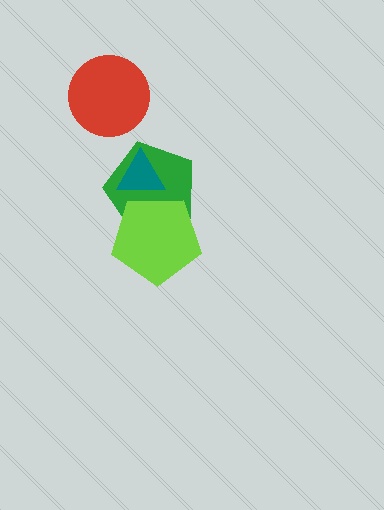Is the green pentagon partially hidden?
Yes, it is partially covered by another shape.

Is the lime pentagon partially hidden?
Yes, it is partially covered by another shape.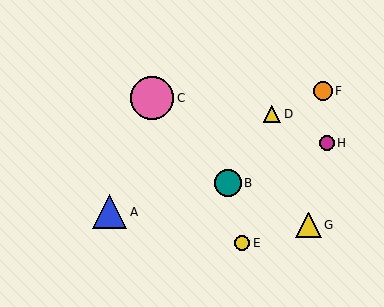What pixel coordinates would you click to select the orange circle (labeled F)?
Click at (323, 91) to select the orange circle F.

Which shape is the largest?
The pink circle (labeled C) is the largest.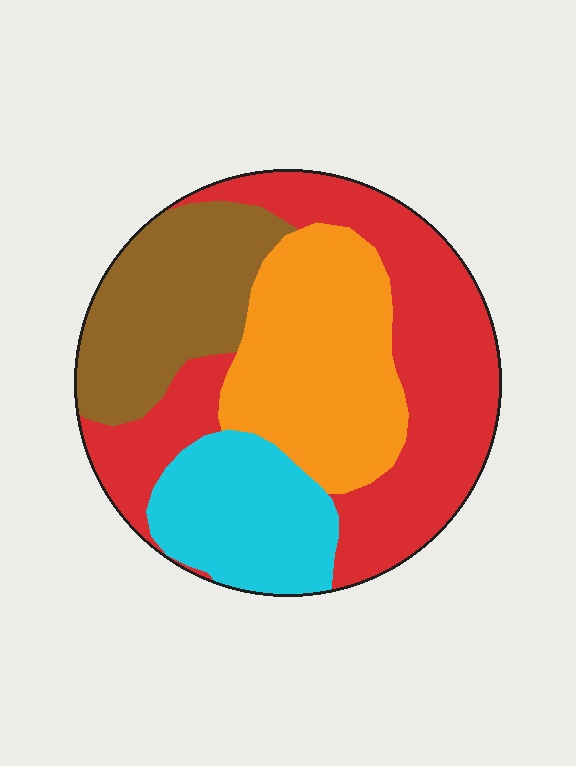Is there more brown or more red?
Red.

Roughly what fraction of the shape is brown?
Brown covers 20% of the shape.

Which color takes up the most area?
Red, at roughly 40%.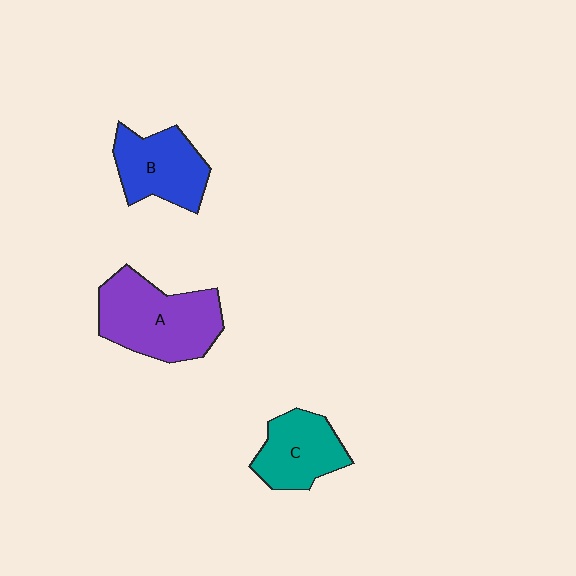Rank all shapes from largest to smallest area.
From largest to smallest: A (purple), B (blue), C (teal).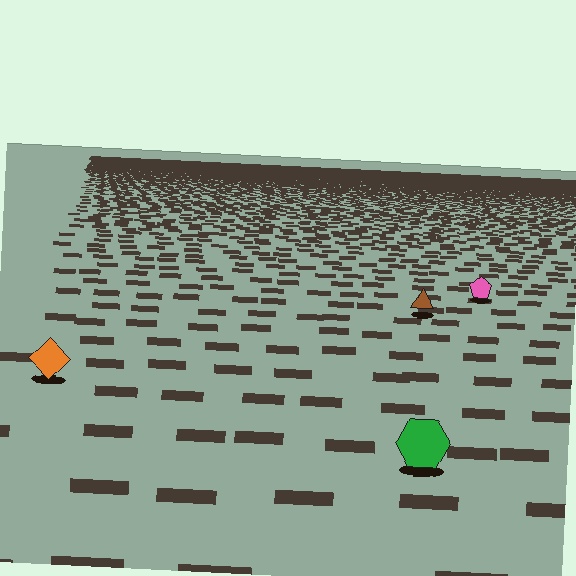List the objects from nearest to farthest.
From nearest to farthest: the green hexagon, the orange diamond, the brown triangle, the pink pentagon.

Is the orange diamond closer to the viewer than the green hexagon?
No. The green hexagon is closer — you can tell from the texture gradient: the ground texture is coarser near it.